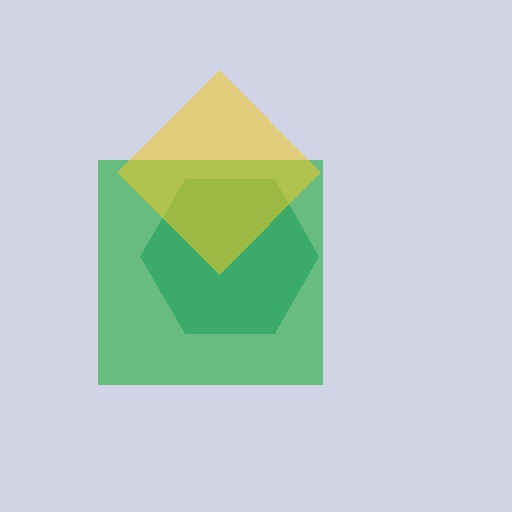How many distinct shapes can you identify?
There are 3 distinct shapes: a teal hexagon, a green square, a yellow diamond.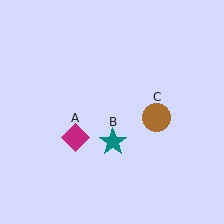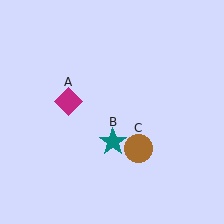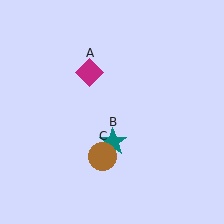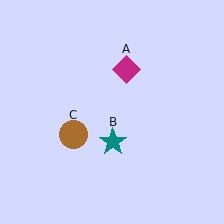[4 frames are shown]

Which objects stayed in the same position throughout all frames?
Teal star (object B) remained stationary.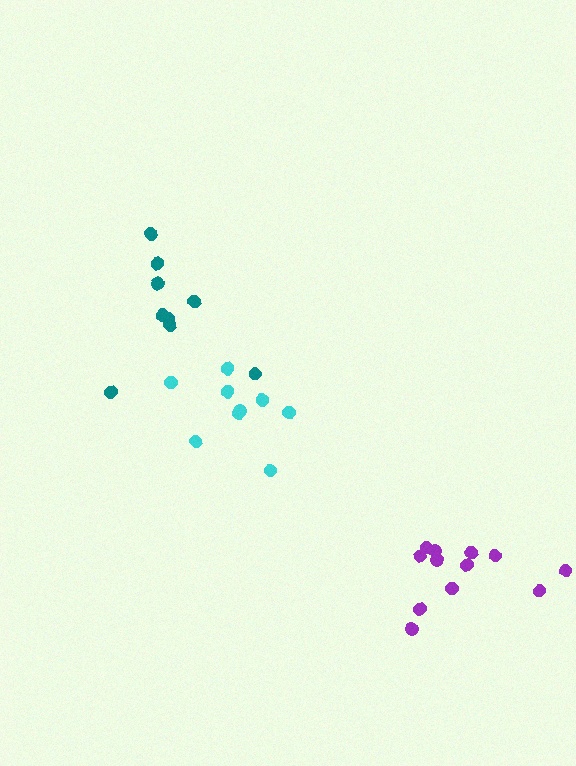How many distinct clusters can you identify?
There are 3 distinct clusters.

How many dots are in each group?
Group 1: 9 dots, Group 2: 9 dots, Group 3: 12 dots (30 total).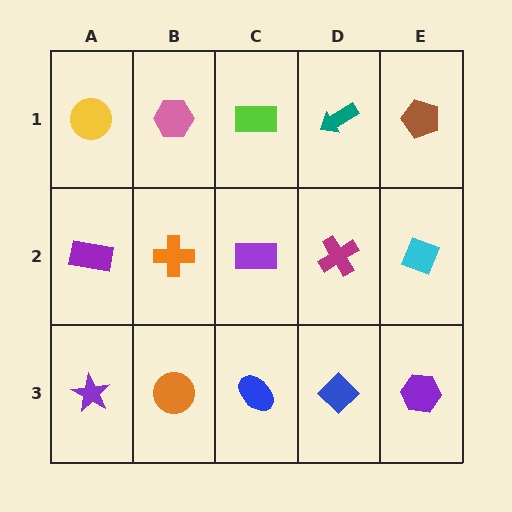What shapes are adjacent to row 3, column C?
A purple rectangle (row 2, column C), an orange circle (row 3, column B), a blue diamond (row 3, column D).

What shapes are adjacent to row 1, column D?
A magenta cross (row 2, column D), a lime rectangle (row 1, column C), a brown pentagon (row 1, column E).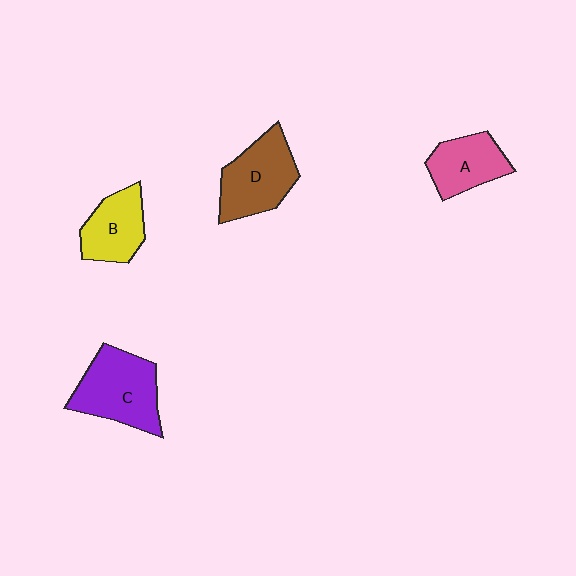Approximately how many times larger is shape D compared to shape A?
Approximately 1.3 times.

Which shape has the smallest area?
Shape A (pink).